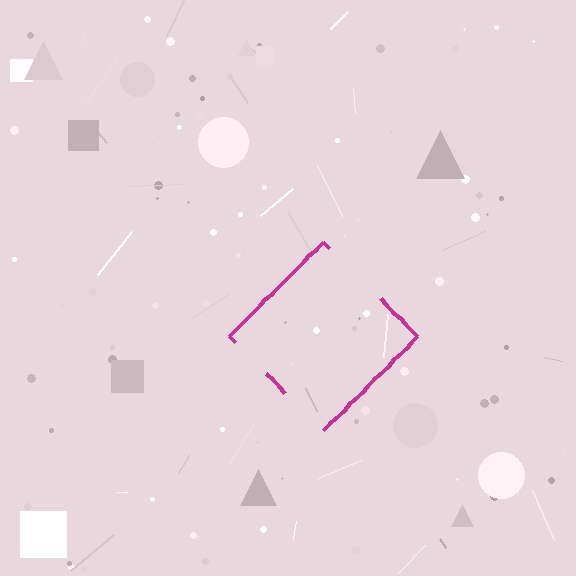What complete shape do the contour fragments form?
The contour fragments form a diamond.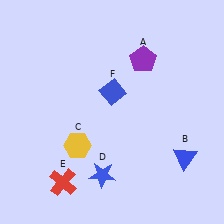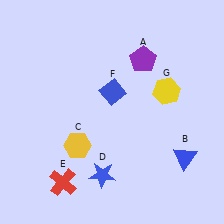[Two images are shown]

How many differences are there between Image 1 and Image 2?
There is 1 difference between the two images.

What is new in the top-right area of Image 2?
A yellow hexagon (G) was added in the top-right area of Image 2.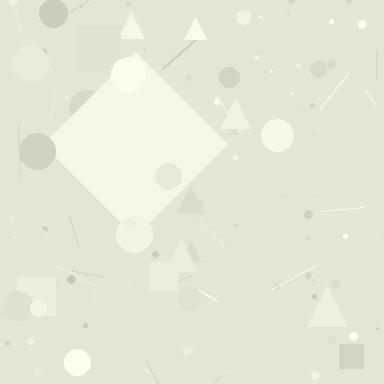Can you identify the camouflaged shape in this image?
The camouflaged shape is a diamond.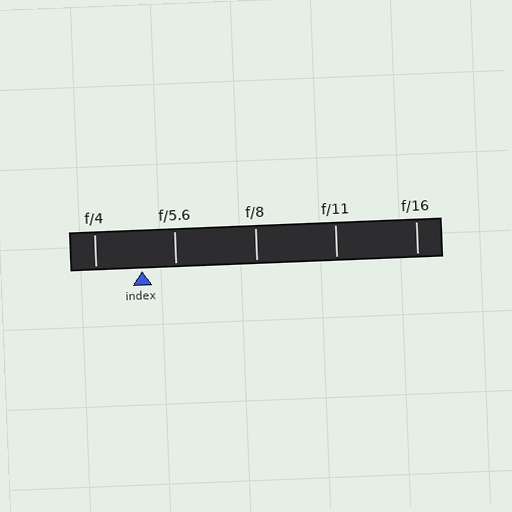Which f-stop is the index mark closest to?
The index mark is closest to f/5.6.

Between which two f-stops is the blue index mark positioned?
The index mark is between f/4 and f/5.6.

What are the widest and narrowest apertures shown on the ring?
The widest aperture shown is f/4 and the narrowest is f/16.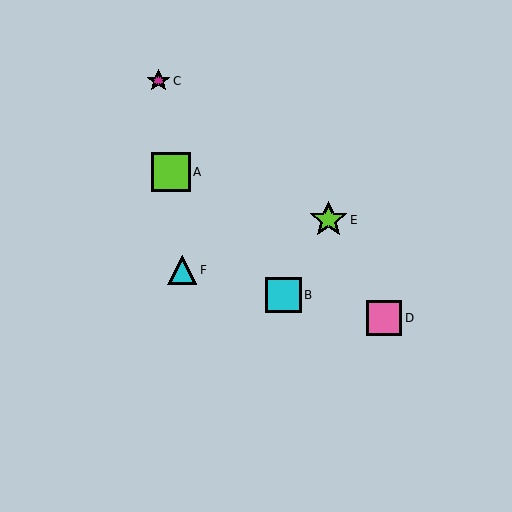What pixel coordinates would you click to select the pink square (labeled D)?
Click at (384, 318) to select the pink square D.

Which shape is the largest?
The lime square (labeled A) is the largest.